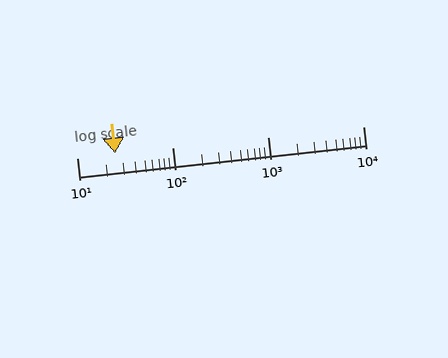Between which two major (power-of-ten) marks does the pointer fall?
The pointer is between 10 and 100.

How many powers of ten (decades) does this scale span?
The scale spans 3 decades, from 10 to 10000.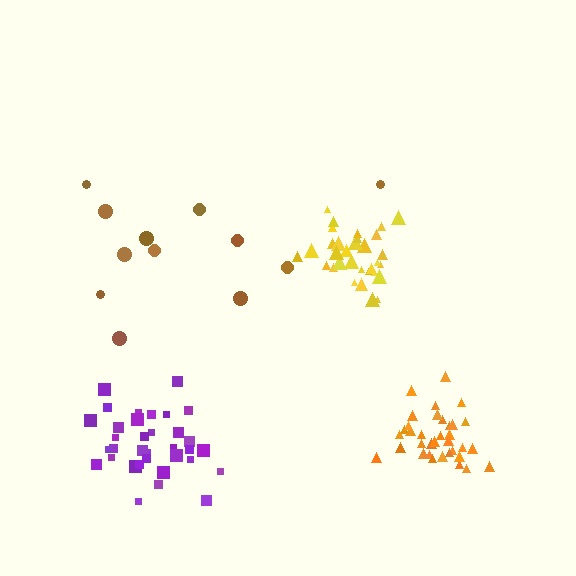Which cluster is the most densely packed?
Orange.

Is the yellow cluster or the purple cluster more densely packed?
Yellow.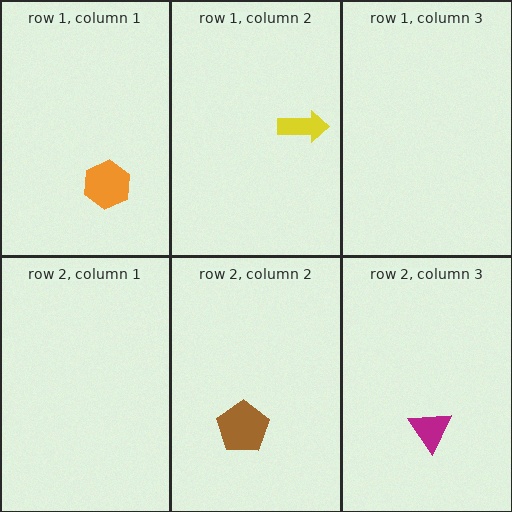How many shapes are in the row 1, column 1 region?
1.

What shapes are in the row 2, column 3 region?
The magenta triangle.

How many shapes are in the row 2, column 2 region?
1.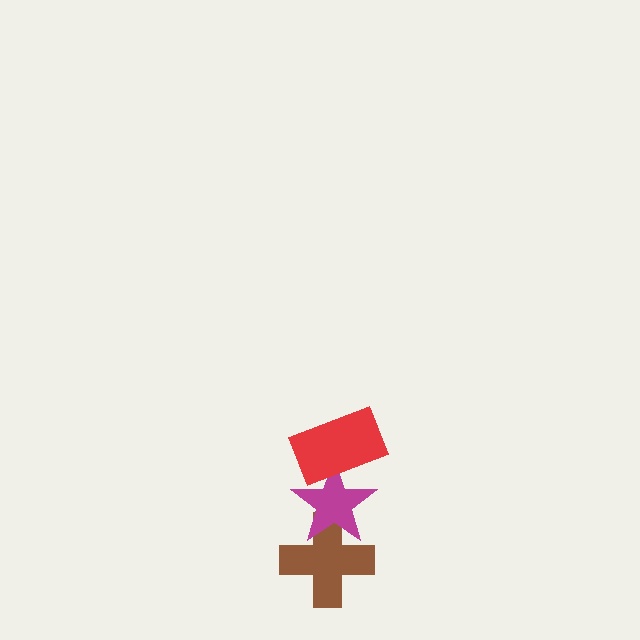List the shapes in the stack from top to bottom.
From top to bottom: the red rectangle, the magenta star, the brown cross.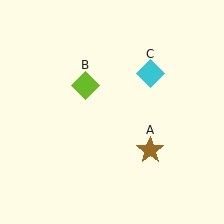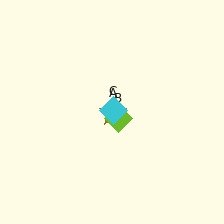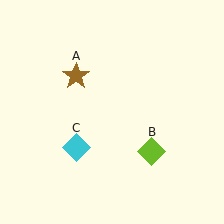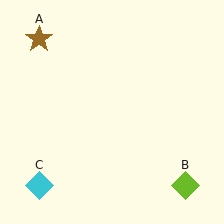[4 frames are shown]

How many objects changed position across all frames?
3 objects changed position: brown star (object A), lime diamond (object B), cyan diamond (object C).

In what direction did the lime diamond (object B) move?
The lime diamond (object B) moved down and to the right.